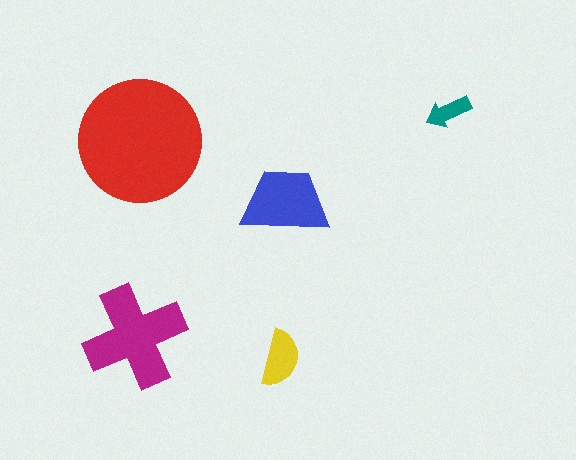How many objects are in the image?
There are 5 objects in the image.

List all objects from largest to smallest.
The red circle, the magenta cross, the blue trapezoid, the yellow semicircle, the teal arrow.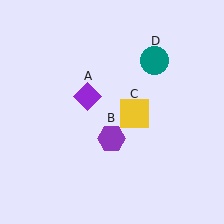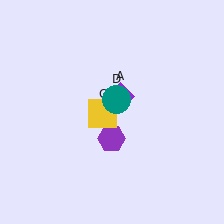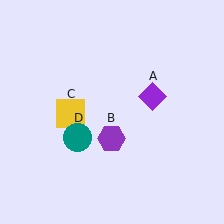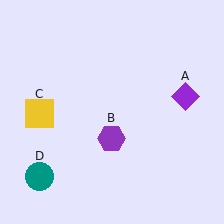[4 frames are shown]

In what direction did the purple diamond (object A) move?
The purple diamond (object A) moved right.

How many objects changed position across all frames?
3 objects changed position: purple diamond (object A), yellow square (object C), teal circle (object D).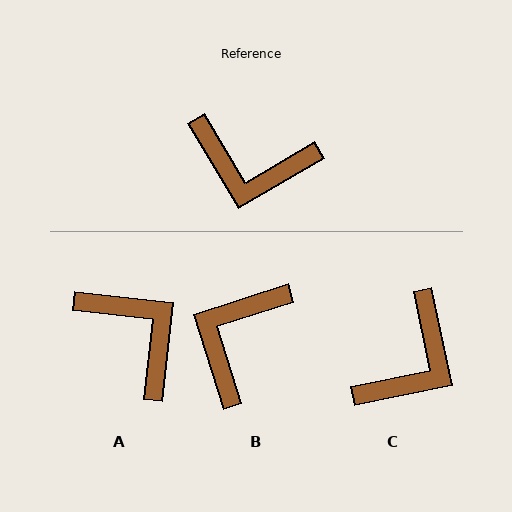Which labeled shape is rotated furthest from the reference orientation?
A, about 143 degrees away.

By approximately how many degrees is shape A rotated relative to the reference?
Approximately 143 degrees counter-clockwise.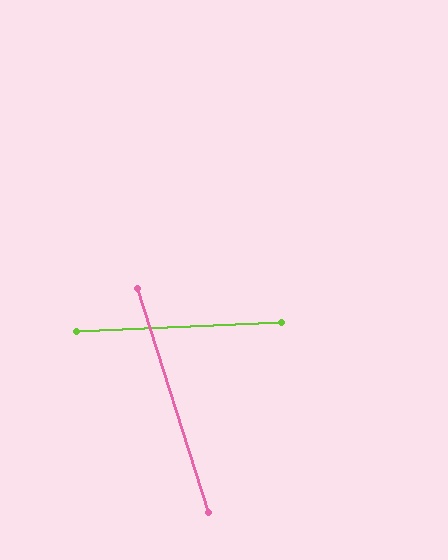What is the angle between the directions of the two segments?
Approximately 75 degrees.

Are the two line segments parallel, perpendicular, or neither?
Neither parallel nor perpendicular — they differ by about 75°.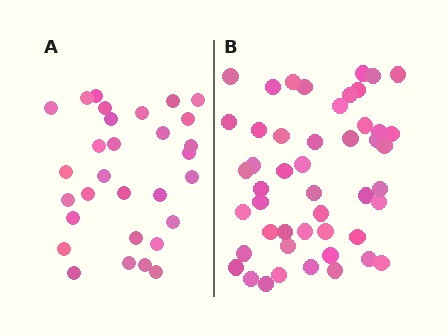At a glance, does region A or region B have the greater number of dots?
Region B (the right region) has more dots.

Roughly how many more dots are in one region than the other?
Region B has approximately 20 more dots than region A.